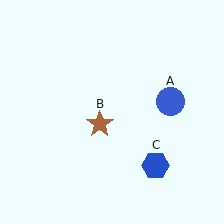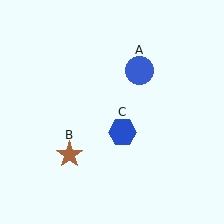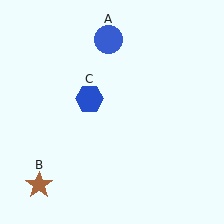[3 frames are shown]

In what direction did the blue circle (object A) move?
The blue circle (object A) moved up and to the left.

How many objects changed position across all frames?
3 objects changed position: blue circle (object A), brown star (object B), blue hexagon (object C).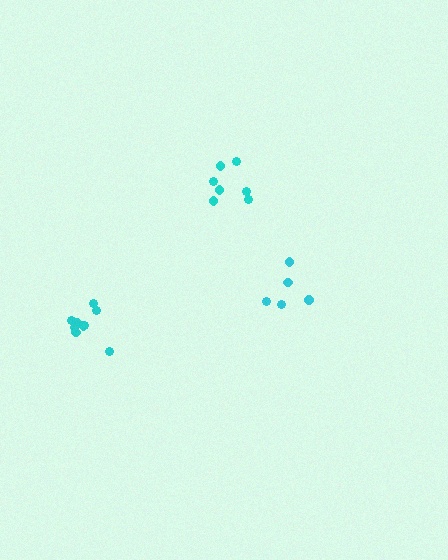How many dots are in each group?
Group 1: 9 dots, Group 2: 5 dots, Group 3: 7 dots (21 total).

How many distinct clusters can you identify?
There are 3 distinct clusters.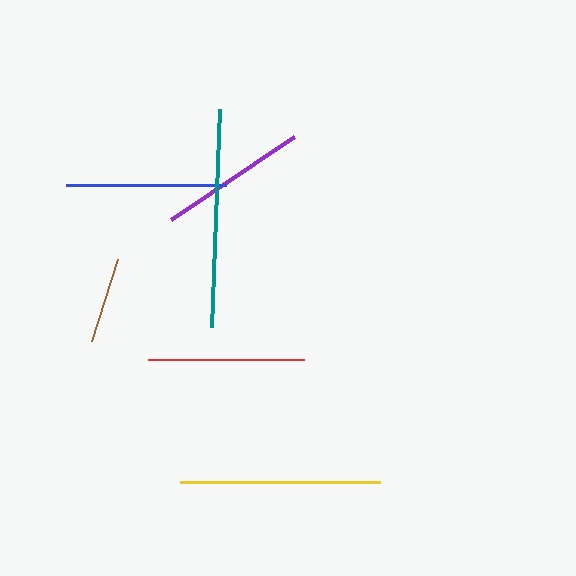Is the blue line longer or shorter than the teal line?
The teal line is longer than the blue line.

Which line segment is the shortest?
The brown line is the shortest at approximately 86 pixels.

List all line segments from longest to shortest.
From longest to shortest: teal, yellow, blue, red, purple, brown.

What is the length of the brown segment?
The brown segment is approximately 86 pixels long.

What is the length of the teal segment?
The teal segment is approximately 218 pixels long.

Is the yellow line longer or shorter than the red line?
The yellow line is longer than the red line.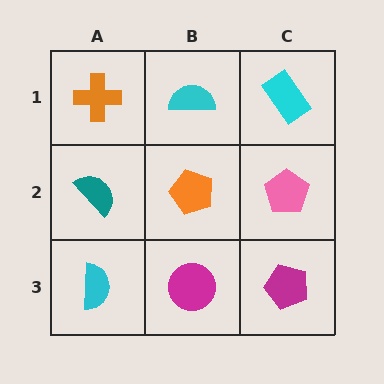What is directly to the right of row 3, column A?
A magenta circle.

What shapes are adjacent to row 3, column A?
A teal semicircle (row 2, column A), a magenta circle (row 3, column B).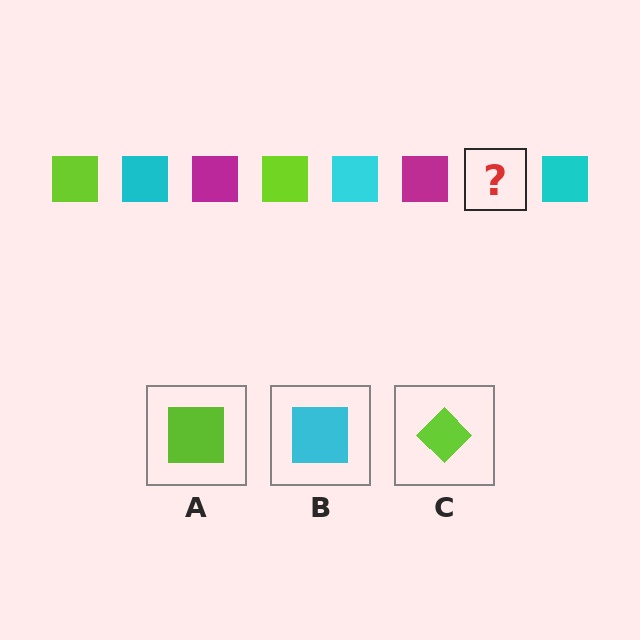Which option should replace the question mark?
Option A.